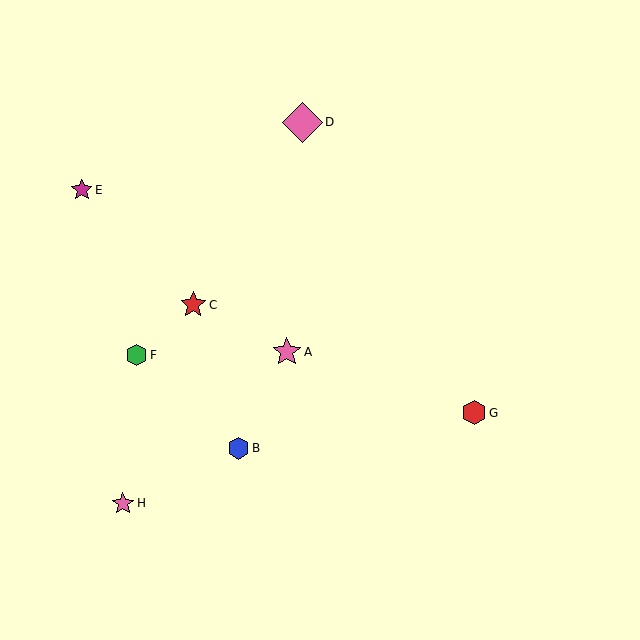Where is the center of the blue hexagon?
The center of the blue hexagon is at (238, 448).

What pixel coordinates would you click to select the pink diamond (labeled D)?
Click at (302, 122) to select the pink diamond D.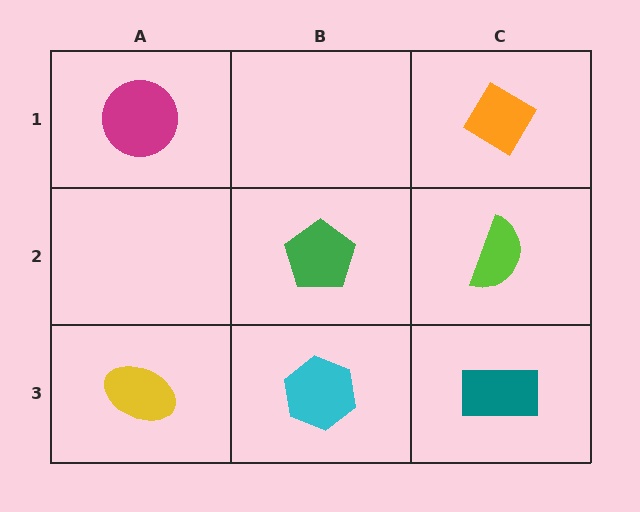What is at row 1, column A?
A magenta circle.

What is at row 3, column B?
A cyan hexagon.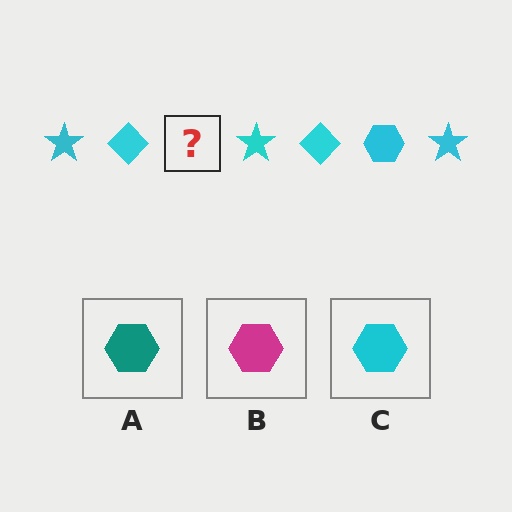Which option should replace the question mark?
Option C.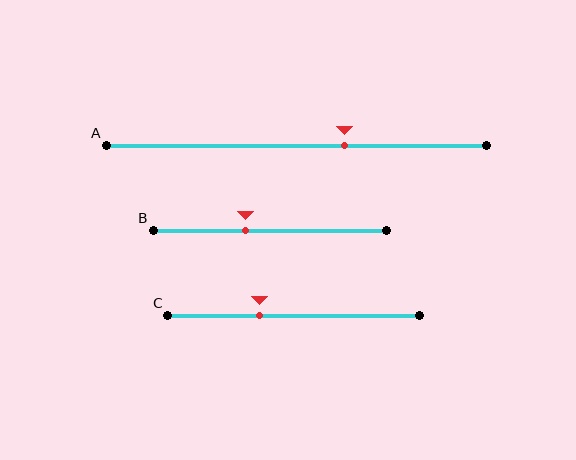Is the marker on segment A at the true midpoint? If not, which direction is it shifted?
No, the marker on segment A is shifted to the right by about 13% of the segment length.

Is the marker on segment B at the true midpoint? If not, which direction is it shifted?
No, the marker on segment B is shifted to the left by about 11% of the segment length.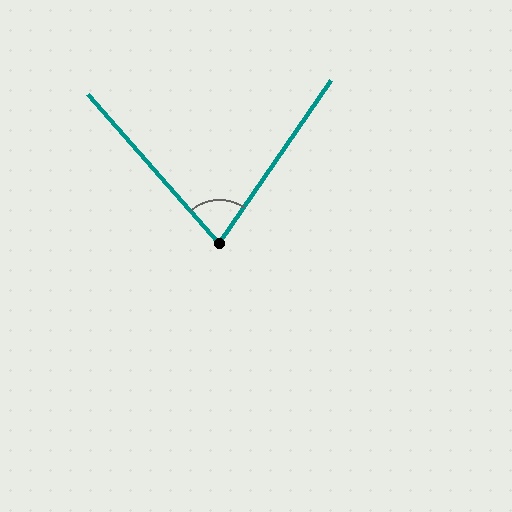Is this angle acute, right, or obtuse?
It is acute.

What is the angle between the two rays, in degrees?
Approximately 76 degrees.